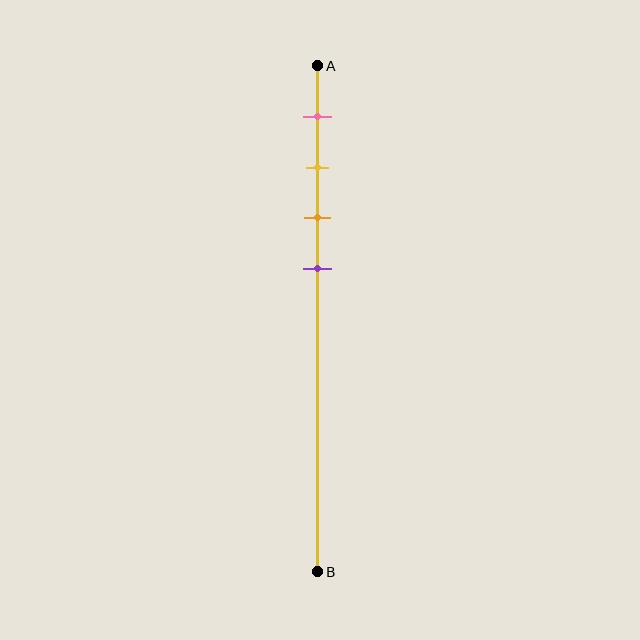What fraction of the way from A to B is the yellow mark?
The yellow mark is approximately 20% (0.2) of the way from A to B.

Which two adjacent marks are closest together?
The yellow and orange marks are the closest adjacent pair.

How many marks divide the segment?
There are 4 marks dividing the segment.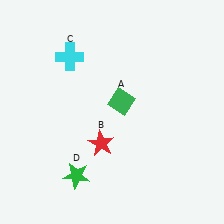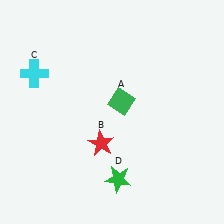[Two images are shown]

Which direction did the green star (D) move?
The green star (D) moved right.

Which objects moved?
The objects that moved are: the cyan cross (C), the green star (D).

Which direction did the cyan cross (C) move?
The cyan cross (C) moved left.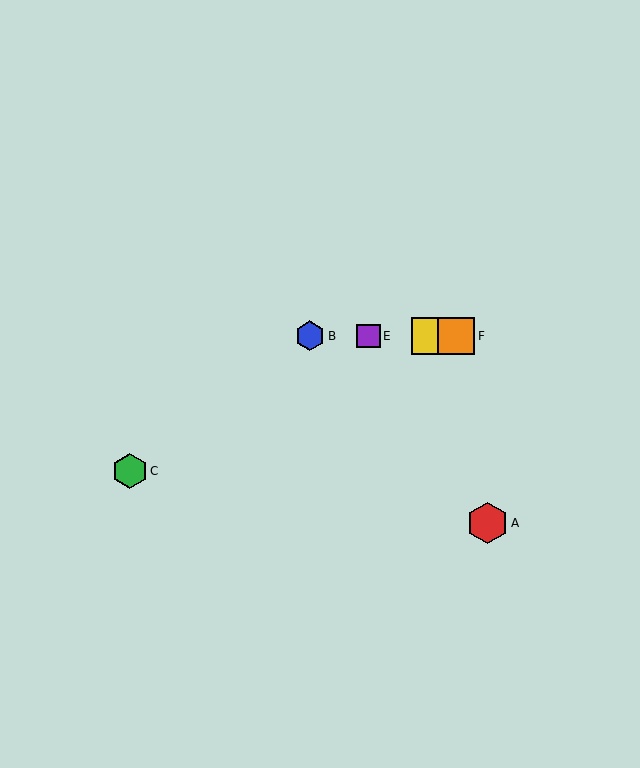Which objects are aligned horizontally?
Objects B, D, E, F are aligned horizontally.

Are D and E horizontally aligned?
Yes, both are at y≈336.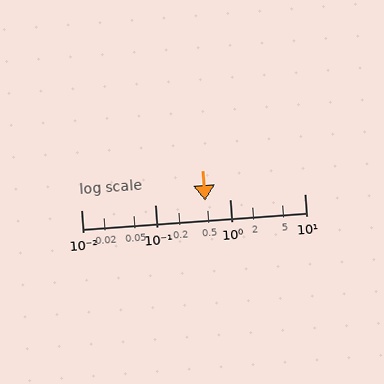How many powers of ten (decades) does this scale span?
The scale spans 3 decades, from 0.01 to 10.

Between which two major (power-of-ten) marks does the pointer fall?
The pointer is between 0.1 and 1.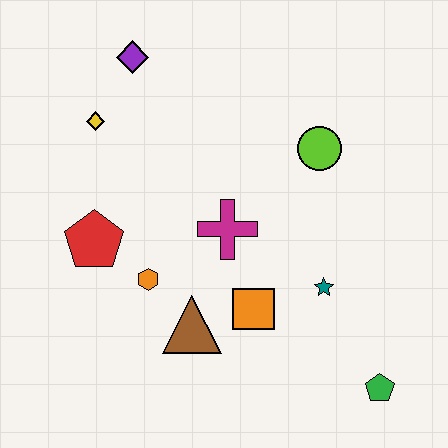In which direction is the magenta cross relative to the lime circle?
The magenta cross is to the left of the lime circle.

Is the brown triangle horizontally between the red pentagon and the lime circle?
Yes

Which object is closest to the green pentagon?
The teal star is closest to the green pentagon.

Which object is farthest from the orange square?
The purple diamond is farthest from the orange square.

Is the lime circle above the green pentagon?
Yes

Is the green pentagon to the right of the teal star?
Yes